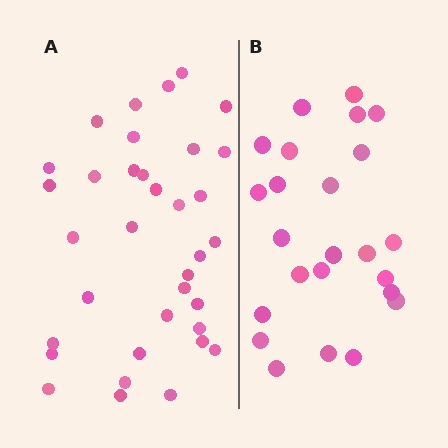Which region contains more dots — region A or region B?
Region A (the left region) has more dots.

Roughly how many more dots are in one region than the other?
Region A has roughly 12 or so more dots than region B.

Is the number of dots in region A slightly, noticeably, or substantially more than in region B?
Region A has substantially more. The ratio is roughly 1.5 to 1.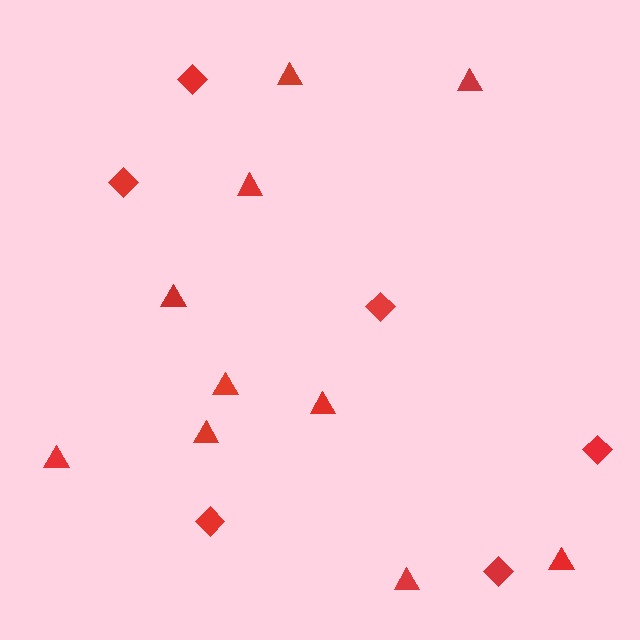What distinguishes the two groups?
There are 2 groups: one group of triangles (10) and one group of diamonds (6).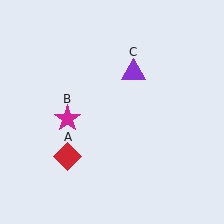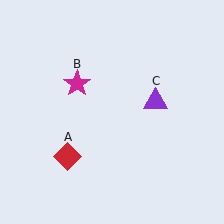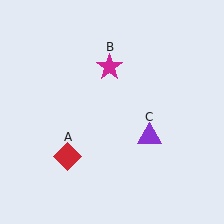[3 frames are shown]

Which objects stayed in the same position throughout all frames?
Red diamond (object A) remained stationary.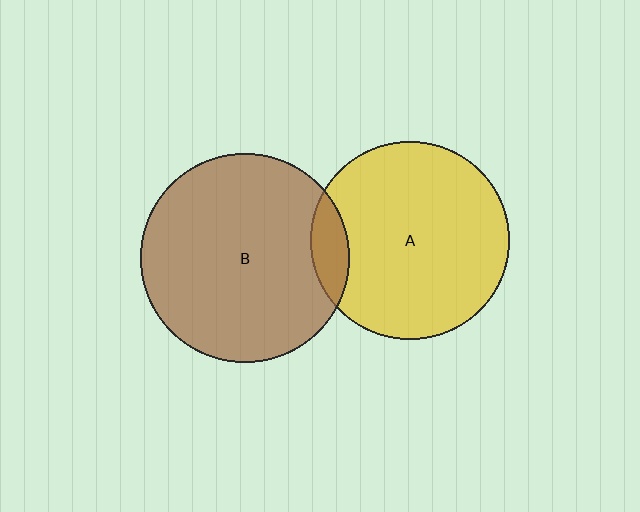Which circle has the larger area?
Circle B (brown).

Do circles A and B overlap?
Yes.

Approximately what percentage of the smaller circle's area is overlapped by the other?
Approximately 10%.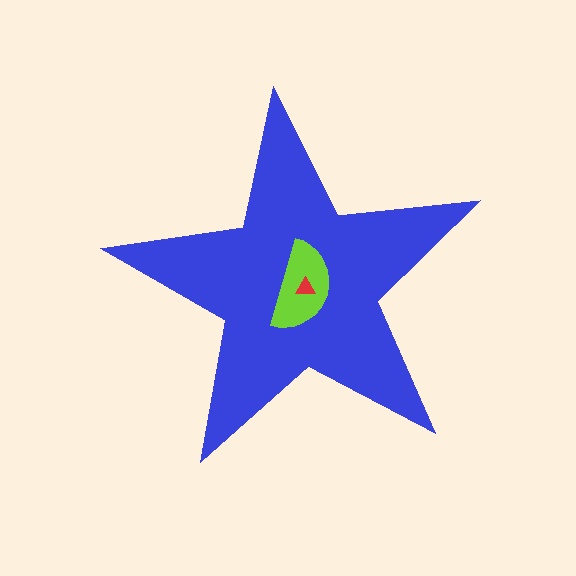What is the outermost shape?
The blue star.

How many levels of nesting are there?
3.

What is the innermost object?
The red triangle.